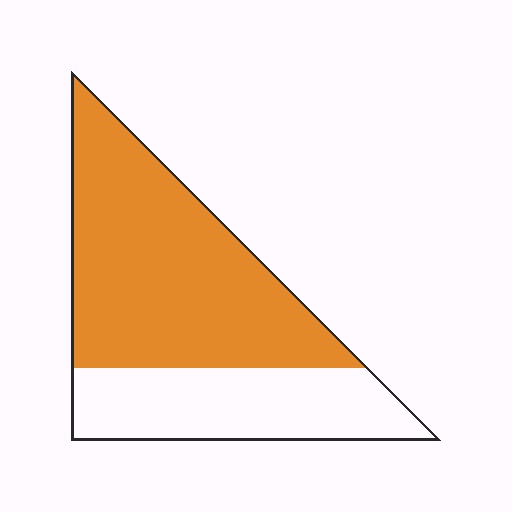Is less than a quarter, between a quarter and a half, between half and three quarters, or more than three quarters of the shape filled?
Between half and three quarters.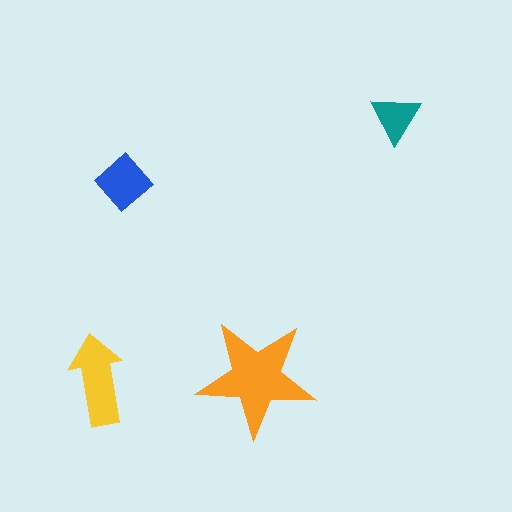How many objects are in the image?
There are 4 objects in the image.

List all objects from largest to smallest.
The orange star, the yellow arrow, the blue diamond, the teal triangle.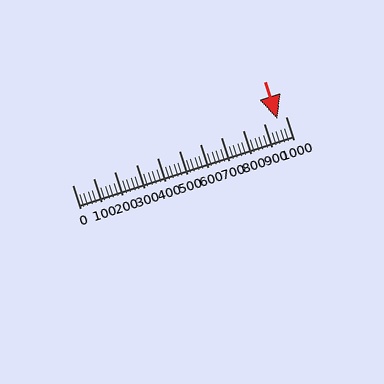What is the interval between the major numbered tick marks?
The major tick marks are spaced 100 units apart.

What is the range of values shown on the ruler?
The ruler shows values from 0 to 1000.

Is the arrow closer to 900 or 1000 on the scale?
The arrow is closer to 1000.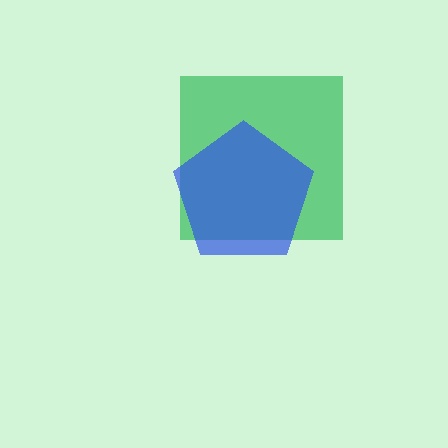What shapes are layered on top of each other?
The layered shapes are: a green square, a blue pentagon.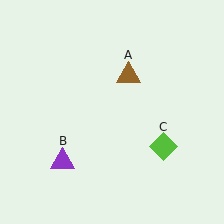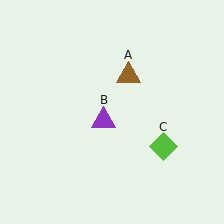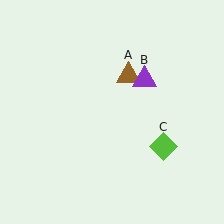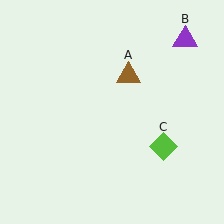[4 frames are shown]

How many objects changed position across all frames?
1 object changed position: purple triangle (object B).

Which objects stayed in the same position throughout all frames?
Brown triangle (object A) and lime diamond (object C) remained stationary.